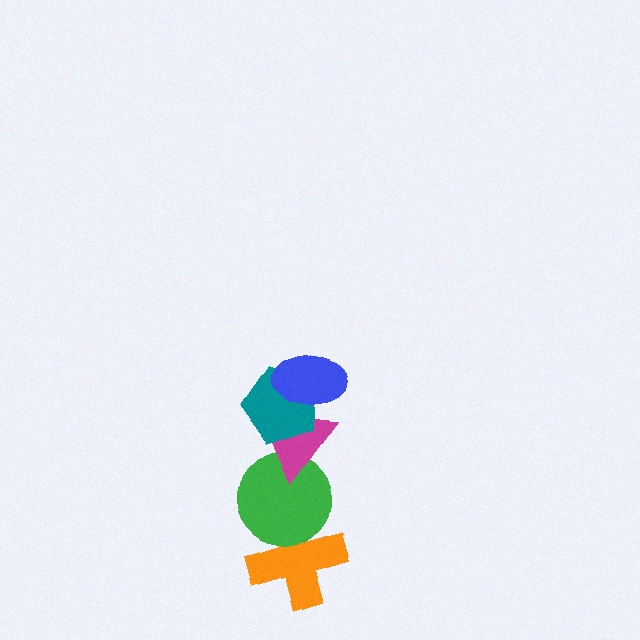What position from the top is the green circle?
The green circle is 4th from the top.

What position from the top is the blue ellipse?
The blue ellipse is 1st from the top.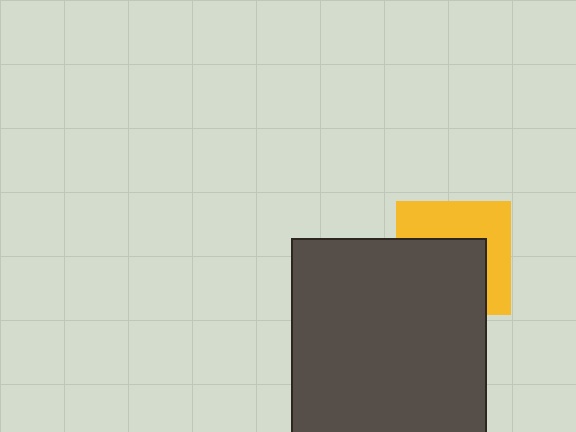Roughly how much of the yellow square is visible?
About half of it is visible (roughly 46%).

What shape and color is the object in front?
The object in front is a dark gray rectangle.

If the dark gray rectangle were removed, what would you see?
You would see the complete yellow square.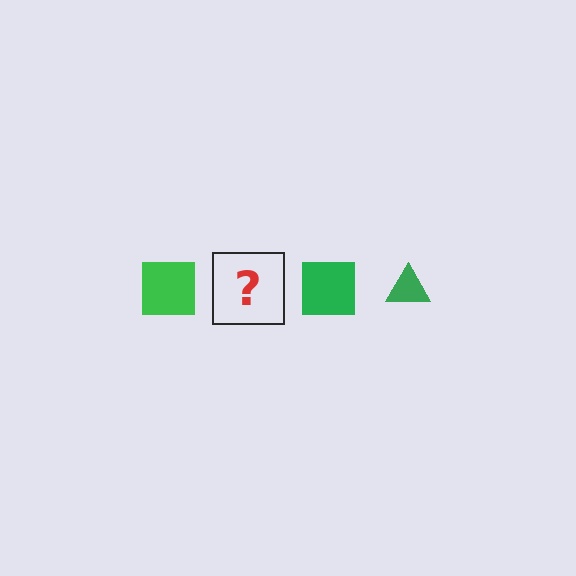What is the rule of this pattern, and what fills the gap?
The rule is that the pattern cycles through square, triangle shapes in green. The gap should be filled with a green triangle.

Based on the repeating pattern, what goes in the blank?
The blank should be a green triangle.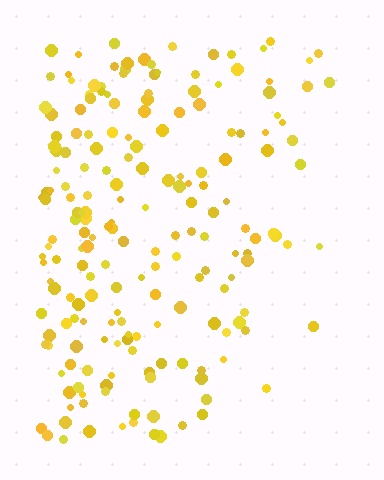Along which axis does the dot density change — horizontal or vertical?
Horizontal.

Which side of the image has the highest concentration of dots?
The left.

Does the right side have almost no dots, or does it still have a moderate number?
Still a moderate number, just noticeably fewer than the left.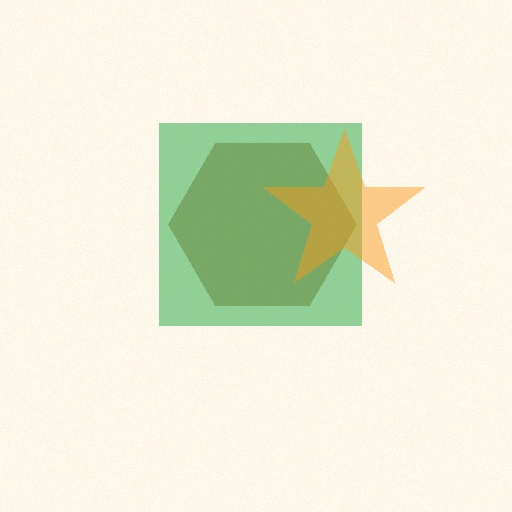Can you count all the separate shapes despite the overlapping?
Yes, there are 3 separate shapes.